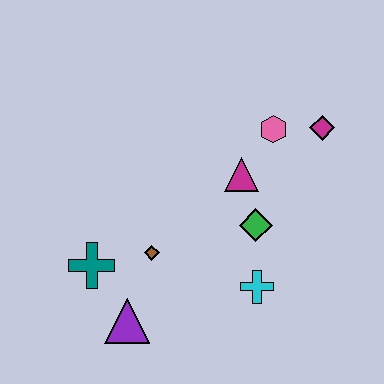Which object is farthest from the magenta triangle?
The purple triangle is farthest from the magenta triangle.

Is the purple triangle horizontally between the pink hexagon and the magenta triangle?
No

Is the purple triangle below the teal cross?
Yes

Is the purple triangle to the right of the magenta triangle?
No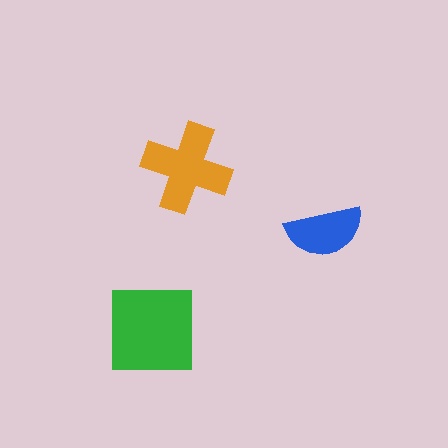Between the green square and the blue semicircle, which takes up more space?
The green square.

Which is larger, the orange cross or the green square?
The green square.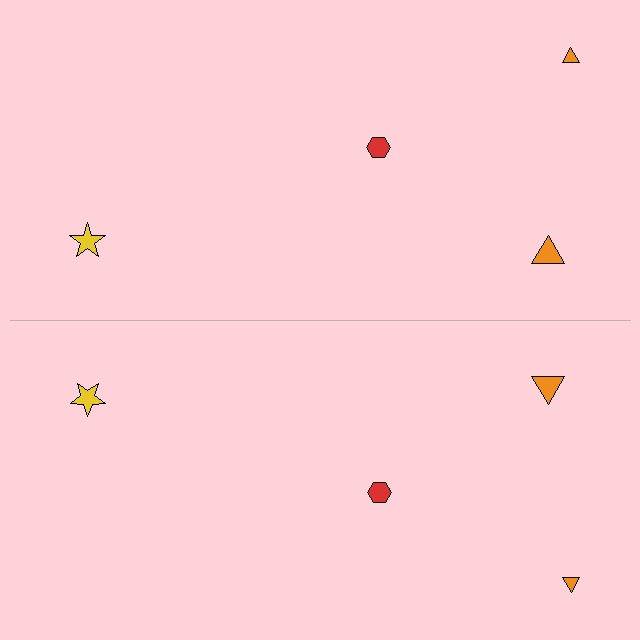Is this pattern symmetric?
Yes, this pattern has bilateral (reflection) symmetry.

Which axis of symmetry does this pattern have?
The pattern has a horizontal axis of symmetry running through the center of the image.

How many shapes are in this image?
There are 8 shapes in this image.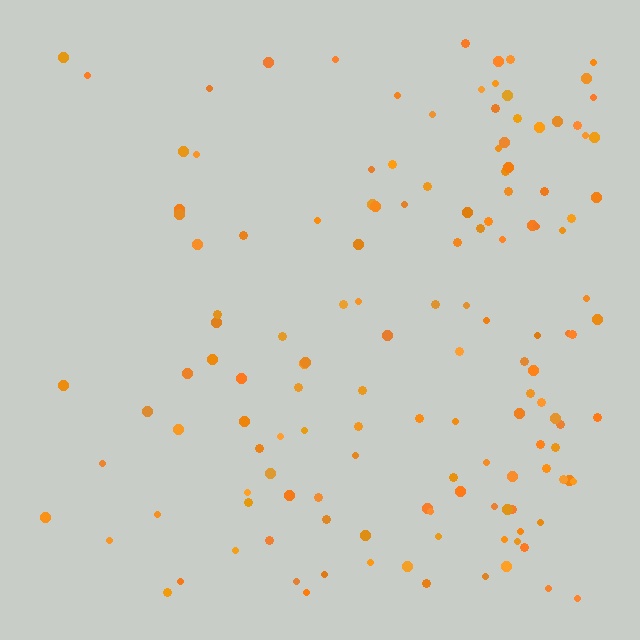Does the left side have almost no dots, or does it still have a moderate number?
Still a moderate number, just noticeably fewer than the right.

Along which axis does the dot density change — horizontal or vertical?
Horizontal.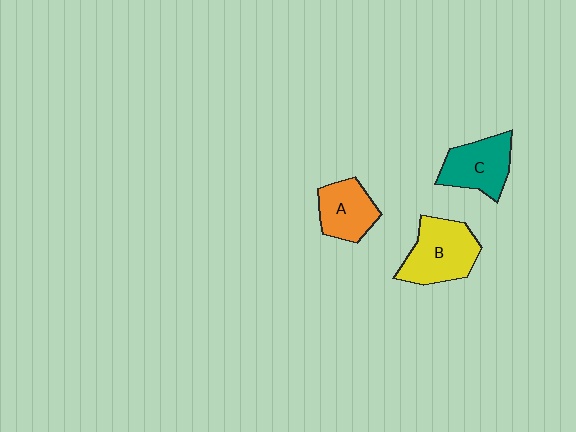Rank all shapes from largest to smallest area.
From largest to smallest: B (yellow), C (teal), A (orange).